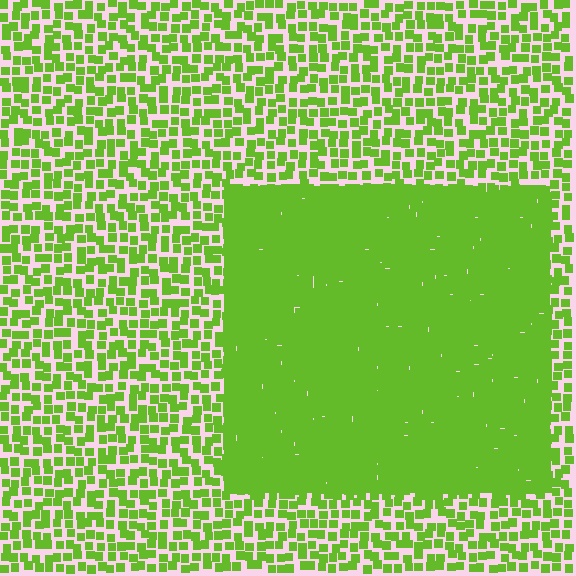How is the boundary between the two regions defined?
The boundary is defined by a change in element density (approximately 2.7x ratio). All elements are the same color, size, and shape.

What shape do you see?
I see a rectangle.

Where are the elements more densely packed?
The elements are more densely packed inside the rectangle boundary.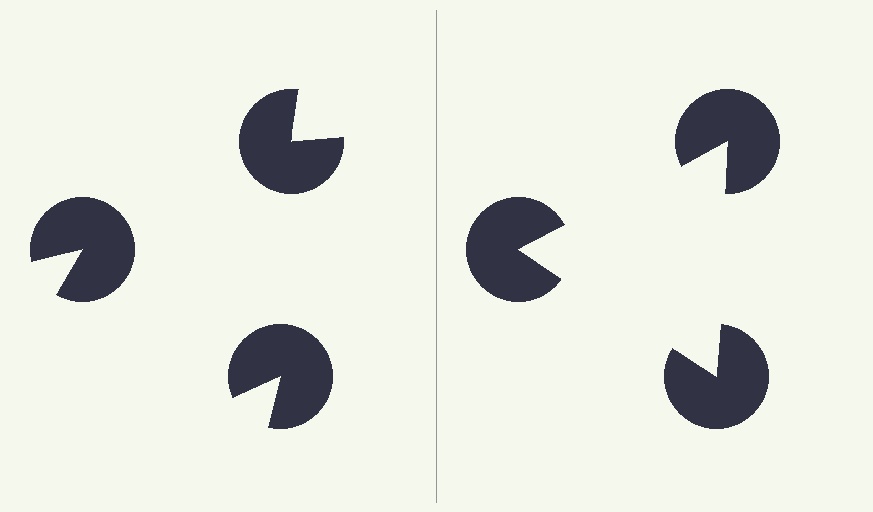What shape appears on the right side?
An illusory triangle.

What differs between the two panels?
The pac-man discs are positioned identically on both sides; only the wedge orientations differ. On the right they align to a triangle; on the left they are misaligned.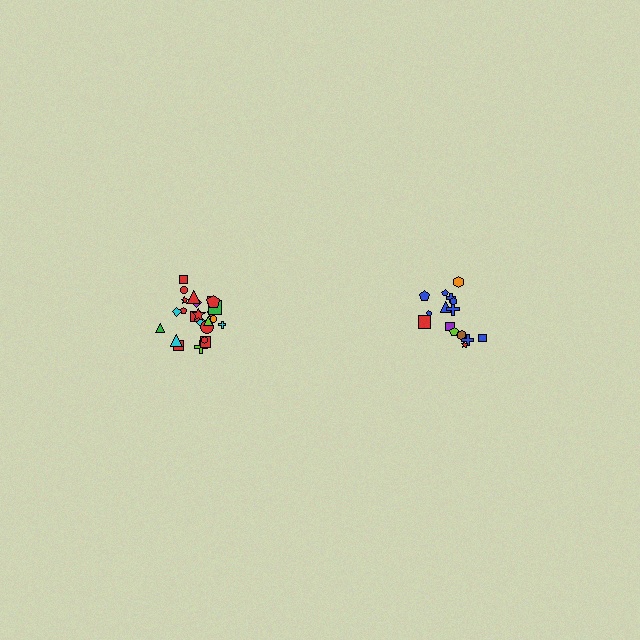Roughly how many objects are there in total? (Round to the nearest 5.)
Roughly 40 objects in total.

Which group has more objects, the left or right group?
The left group.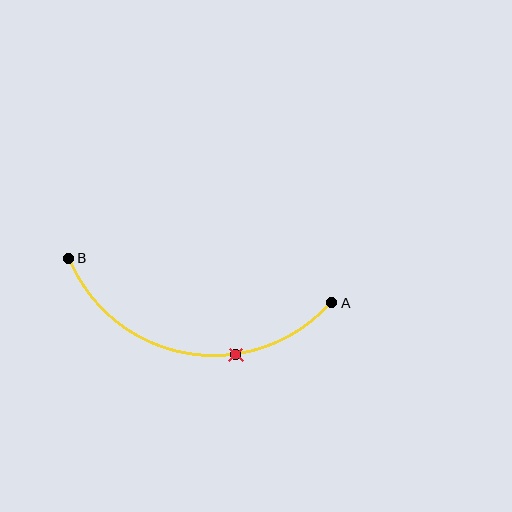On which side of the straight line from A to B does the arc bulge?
The arc bulges below the straight line connecting A and B.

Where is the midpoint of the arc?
The arc midpoint is the point on the curve farthest from the straight line joining A and B. It sits below that line.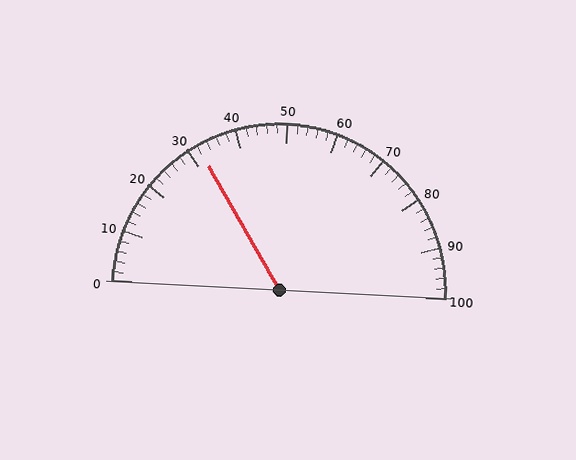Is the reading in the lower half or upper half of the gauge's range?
The reading is in the lower half of the range (0 to 100).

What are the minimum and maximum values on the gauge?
The gauge ranges from 0 to 100.